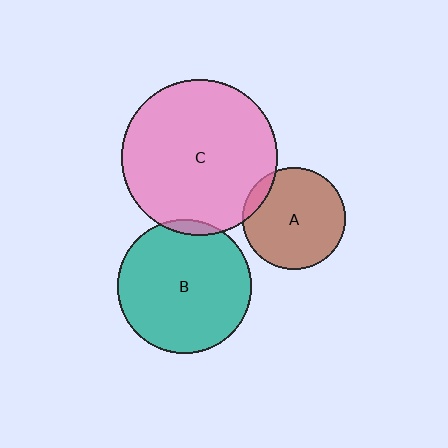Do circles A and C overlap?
Yes.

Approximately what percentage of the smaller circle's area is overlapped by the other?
Approximately 10%.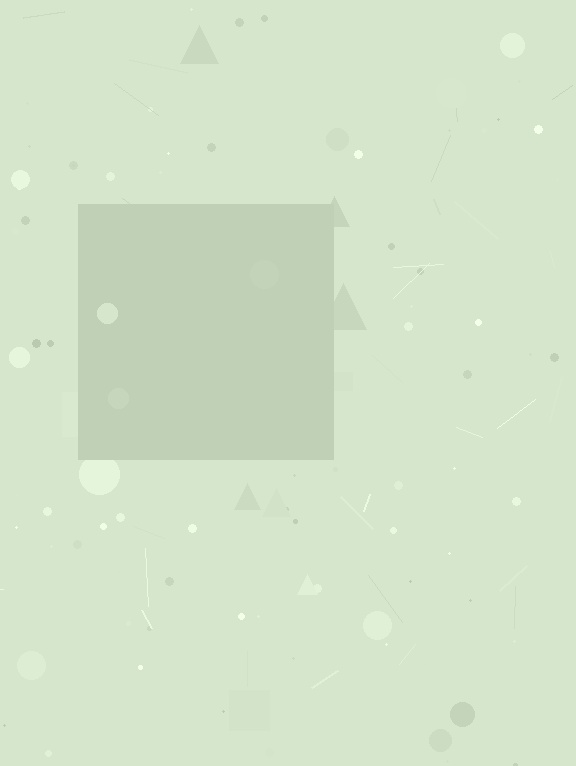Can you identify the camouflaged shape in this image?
The camouflaged shape is a square.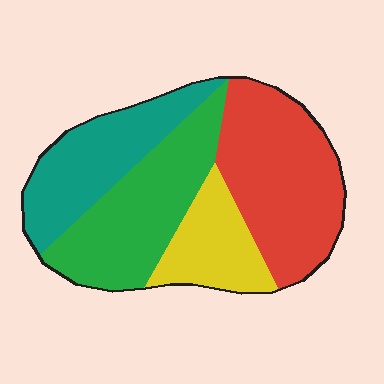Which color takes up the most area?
Red, at roughly 35%.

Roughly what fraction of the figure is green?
Green takes up about one quarter (1/4) of the figure.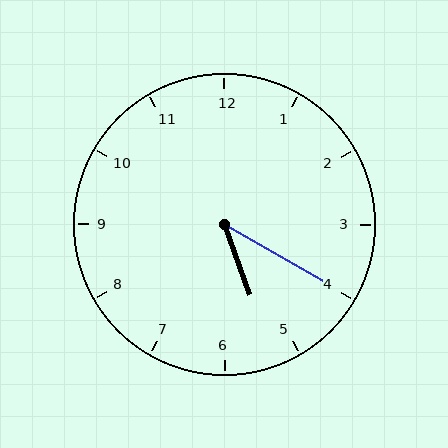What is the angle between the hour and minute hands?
Approximately 40 degrees.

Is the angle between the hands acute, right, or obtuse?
It is acute.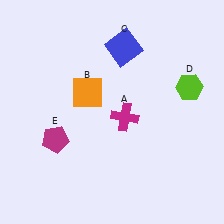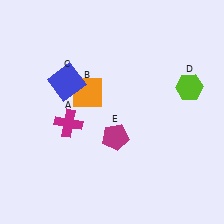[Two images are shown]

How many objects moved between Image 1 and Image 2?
3 objects moved between the two images.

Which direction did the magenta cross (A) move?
The magenta cross (A) moved left.